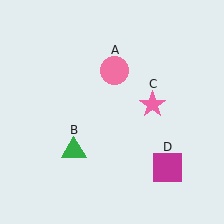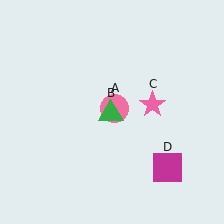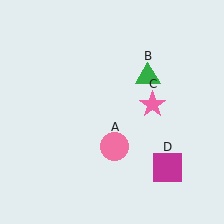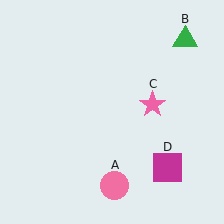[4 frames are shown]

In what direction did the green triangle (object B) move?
The green triangle (object B) moved up and to the right.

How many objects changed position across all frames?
2 objects changed position: pink circle (object A), green triangle (object B).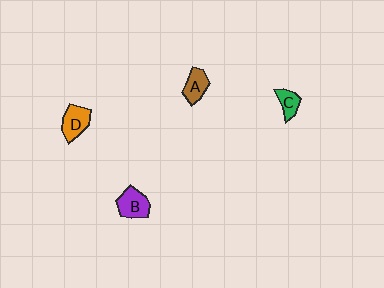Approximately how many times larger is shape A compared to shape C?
Approximately 1.3 times.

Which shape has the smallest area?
Shape C (green).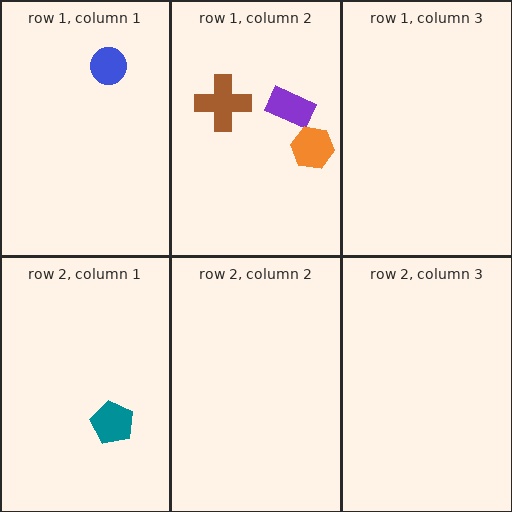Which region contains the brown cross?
The row 1, column 2 region.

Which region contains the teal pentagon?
The row 2, column 1 region.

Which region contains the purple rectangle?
The row 1, column 2 region.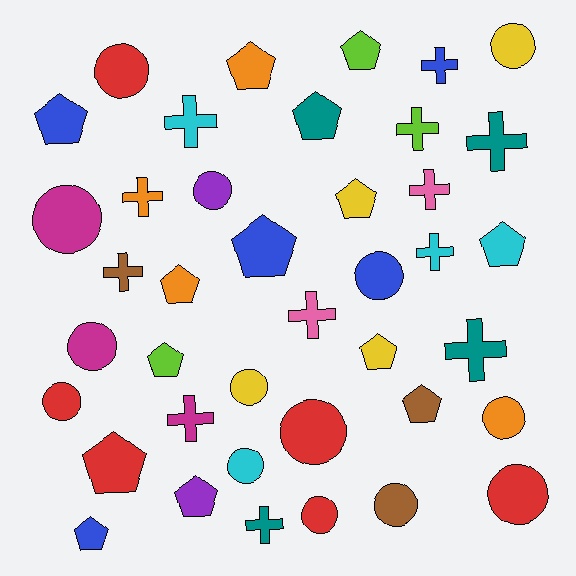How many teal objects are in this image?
There are 4 teal objects.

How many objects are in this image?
There are 40 objects.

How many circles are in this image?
There are 14 circles.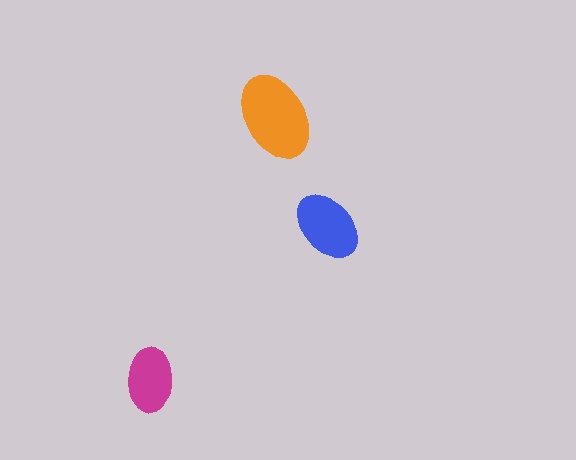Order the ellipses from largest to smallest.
the orange one, the blue one, the magenta one.